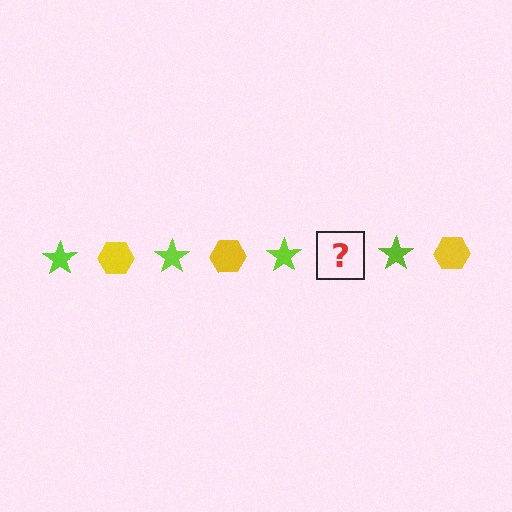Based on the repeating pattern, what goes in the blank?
The blank should be a yellow hexagon.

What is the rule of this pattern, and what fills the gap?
The rule is that the pattern alternates between lime star and yellow hexagon. The gap should be filled with a yellow hexagon.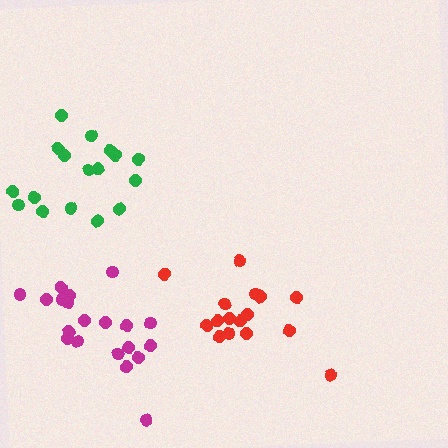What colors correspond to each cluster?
The clusters are colored: magenta, green, red.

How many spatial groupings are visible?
There are 3 spatial groupings.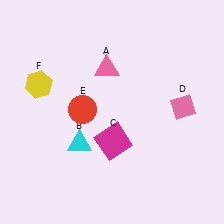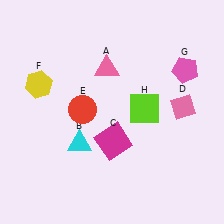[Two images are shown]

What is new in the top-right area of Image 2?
A pink pentagon (G) was added in the top-right area of Image 2.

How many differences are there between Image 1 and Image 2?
There are 2 differences between the two images.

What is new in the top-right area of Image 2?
A lime square (H) was added in the top-right area of Image 2.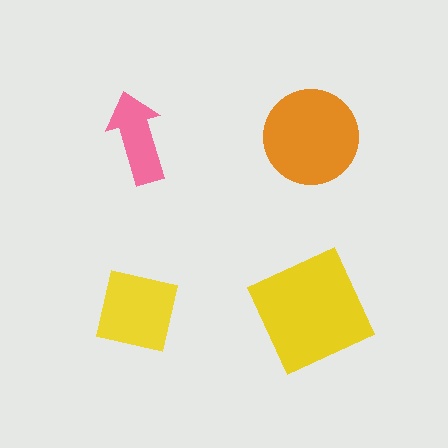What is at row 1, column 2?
An orange circle.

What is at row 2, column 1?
A yellow square.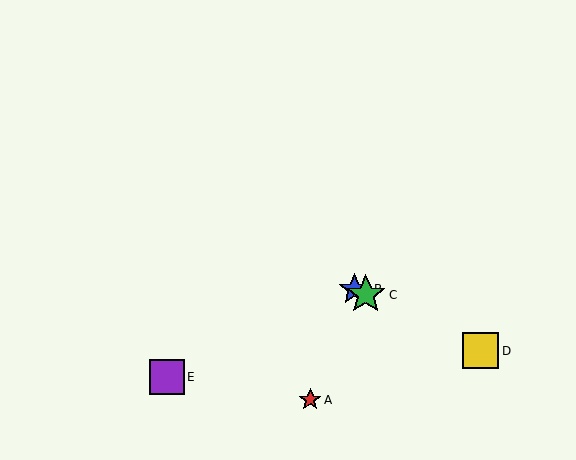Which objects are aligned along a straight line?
Objects B, C, D are aligned along a straight line.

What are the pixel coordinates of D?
Object D is at (480, 351).